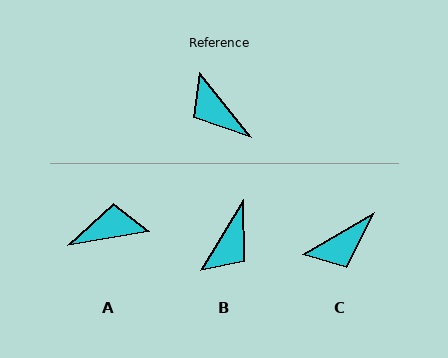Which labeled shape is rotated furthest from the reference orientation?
A, about 119 degrees away.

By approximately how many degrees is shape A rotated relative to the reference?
Approximately 119 degrees clockwise.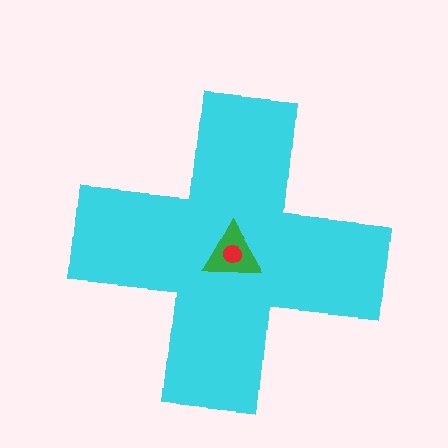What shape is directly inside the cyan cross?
The green triangle.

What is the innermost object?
The red circle.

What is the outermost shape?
The cyan cross.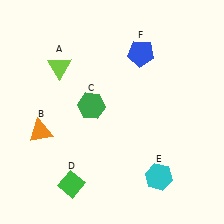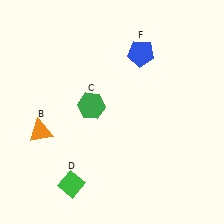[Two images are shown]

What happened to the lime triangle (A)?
The lime triangle (A) was removed in Image 2. It was in the top-left area of Image 1.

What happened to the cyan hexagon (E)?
The cyan hexagon (E) was removed in Image 2. It was in the bottom-right area of Image 1.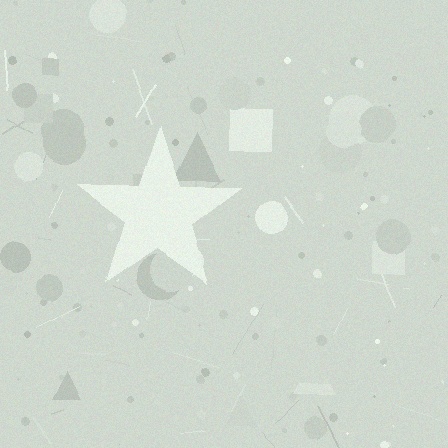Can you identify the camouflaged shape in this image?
The camouflaged shape is a star.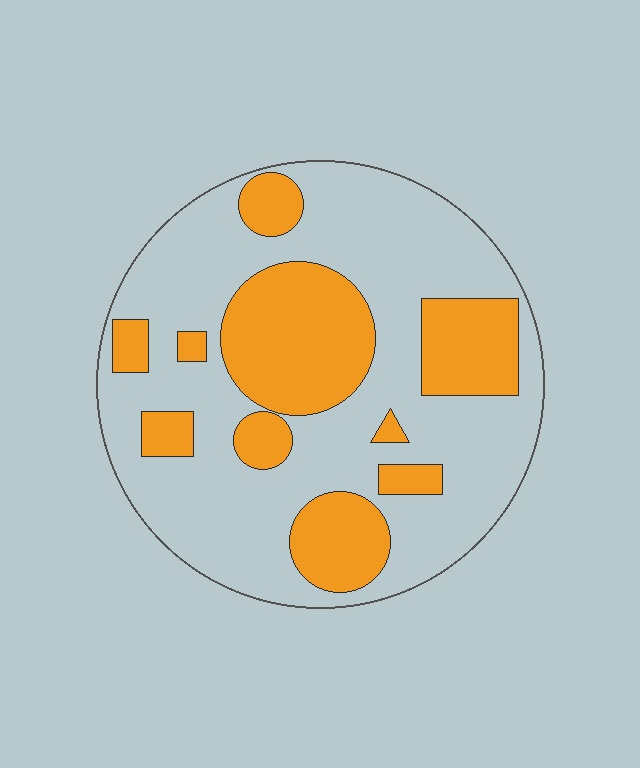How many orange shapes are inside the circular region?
10.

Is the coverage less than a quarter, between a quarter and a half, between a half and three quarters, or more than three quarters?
Between a quarter and a half.